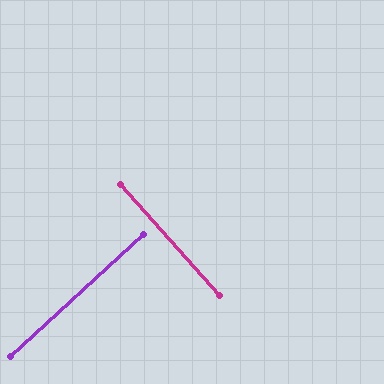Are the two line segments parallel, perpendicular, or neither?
Perpendicular — they meet at approximately 89°.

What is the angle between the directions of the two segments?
Approximately 89 degrees.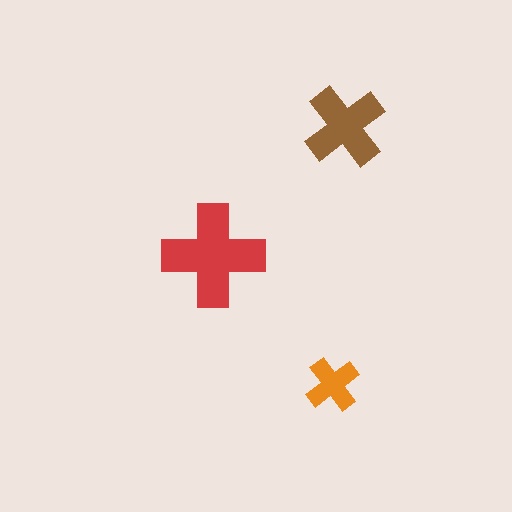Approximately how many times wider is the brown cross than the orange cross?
About 1.5 times wider.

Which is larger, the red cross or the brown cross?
The red one.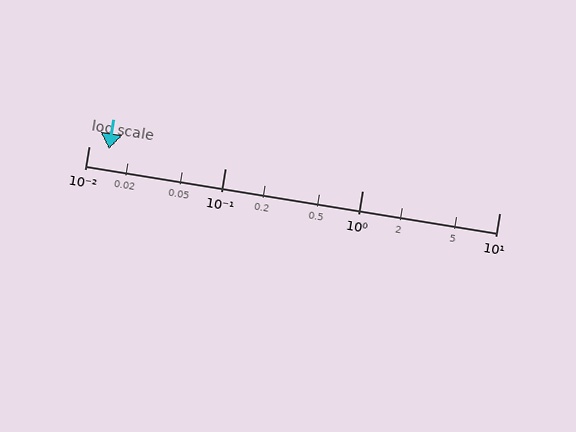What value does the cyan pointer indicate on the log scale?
The pointer indicates approximately 0.014.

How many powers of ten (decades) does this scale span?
The scale spans 3 decades, from 0.01 to 10.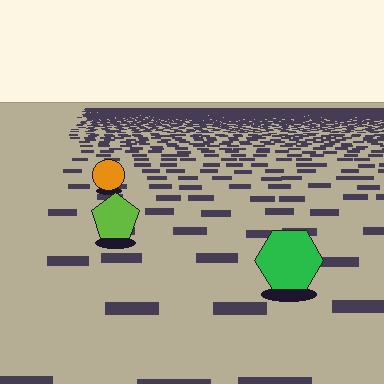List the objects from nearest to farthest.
From nearest to farthest: the green hexagon, the lime pentagon, the orange circle.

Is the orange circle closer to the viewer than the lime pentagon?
No. The lime pentagon is closer — you can tell from the texture gradient: the ground texture is coarser near it.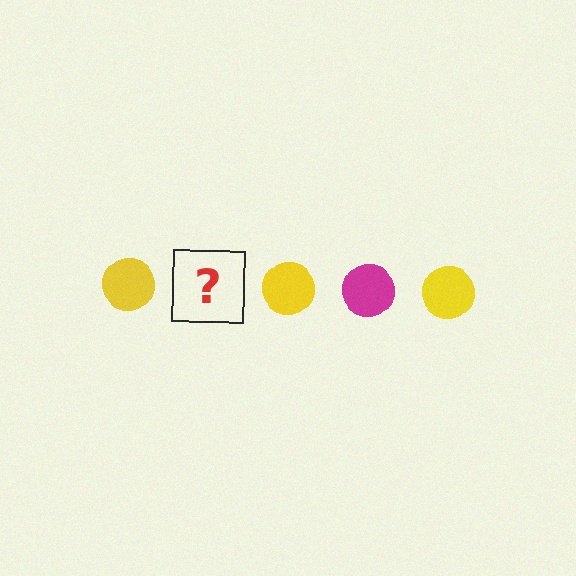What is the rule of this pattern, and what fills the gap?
The rule is that the pattern cycles through yellow, magenta circles. The gap should be filled with a magenta circle.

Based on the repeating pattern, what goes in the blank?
The blank should be a magenta circle.